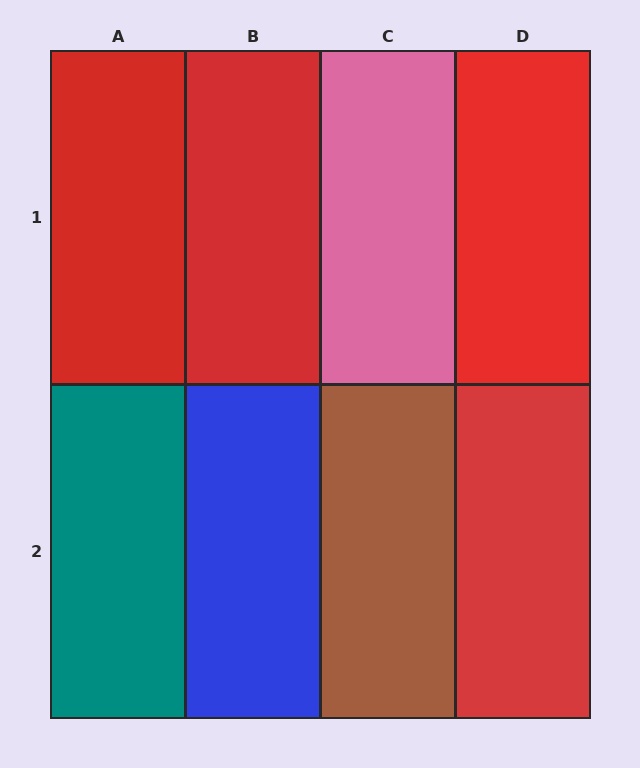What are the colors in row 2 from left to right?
Teal, blue, brown, red.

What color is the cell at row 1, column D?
Red.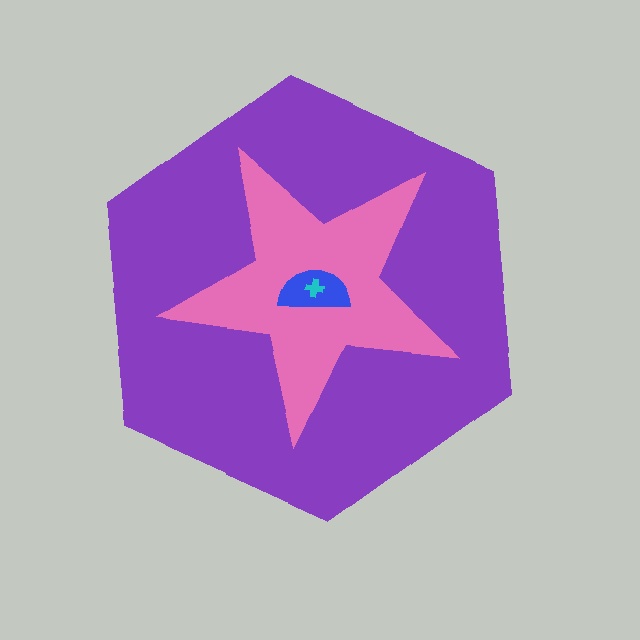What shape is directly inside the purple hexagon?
The pink star.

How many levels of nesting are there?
4.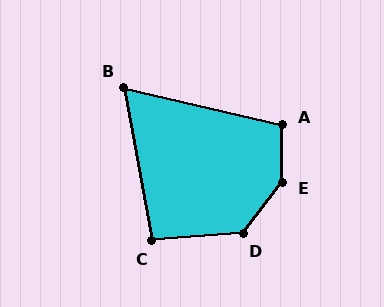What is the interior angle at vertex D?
Approximately 131 degrees (obtuse).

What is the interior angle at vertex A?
Approximately 103 degrees (obtuse).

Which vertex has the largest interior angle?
E, at approximately 142 degrees.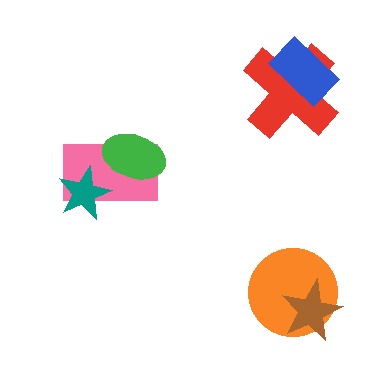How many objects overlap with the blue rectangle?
1 object overlaps with the blue rectangle.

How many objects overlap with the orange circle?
1 object overlaps with the orange circle.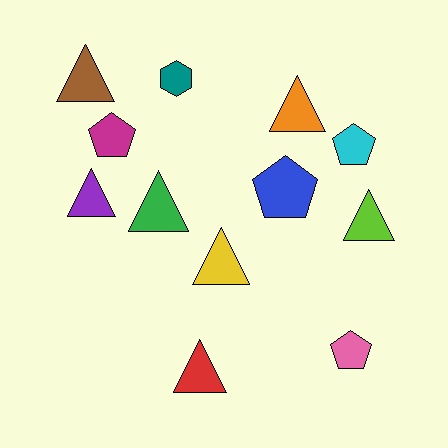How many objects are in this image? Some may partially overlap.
There are 12 objects.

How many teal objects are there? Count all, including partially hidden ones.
There is 1 teal object.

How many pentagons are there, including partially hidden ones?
There are 4 pentagons.